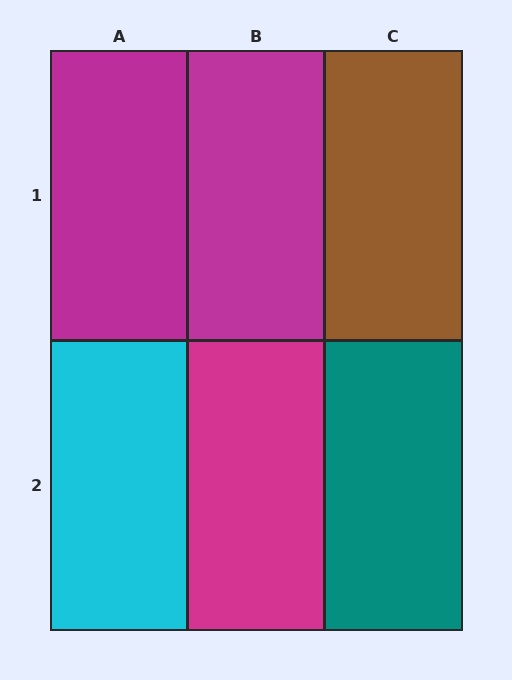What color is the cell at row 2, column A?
Cyan.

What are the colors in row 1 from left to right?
Magenta, magenta, brown.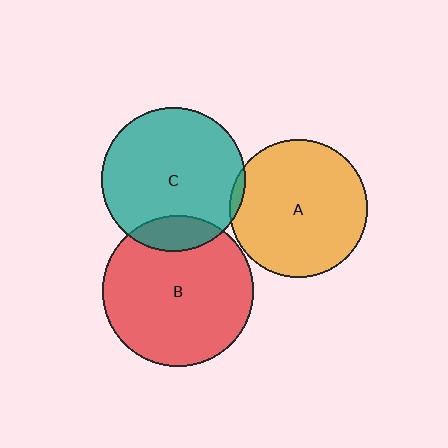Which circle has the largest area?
Circle B (red).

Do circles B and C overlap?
Yes.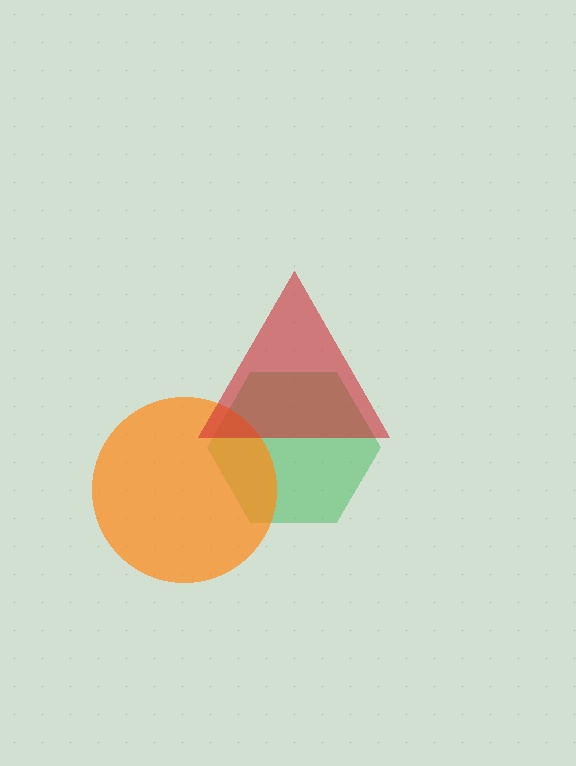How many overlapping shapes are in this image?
There are 3 overlapping shapes in the image.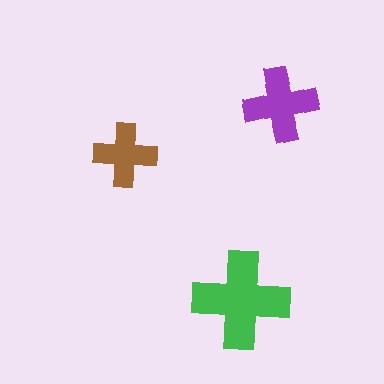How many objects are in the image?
There are 3 objects in the image.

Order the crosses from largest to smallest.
the green one, the purple one, the brown one.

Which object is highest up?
The purple cross is topmost.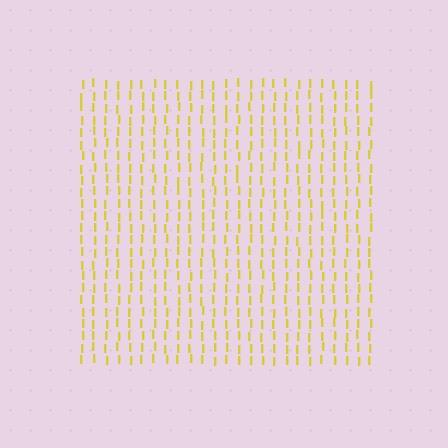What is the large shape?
The large shape is a square.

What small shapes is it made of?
It is made of small letter I's.